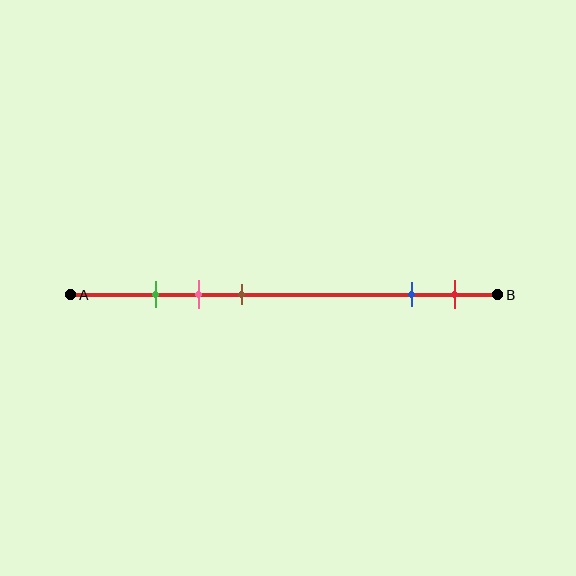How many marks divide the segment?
There are 5 marks dividing the segment.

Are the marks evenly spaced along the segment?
No, the marks are not evenly spaced.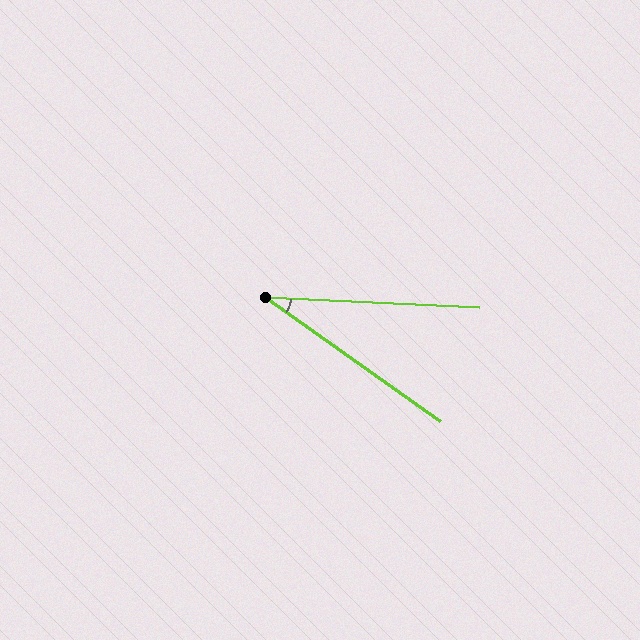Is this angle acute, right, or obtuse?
It is acute.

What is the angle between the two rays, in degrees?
Approximately 33 degrees.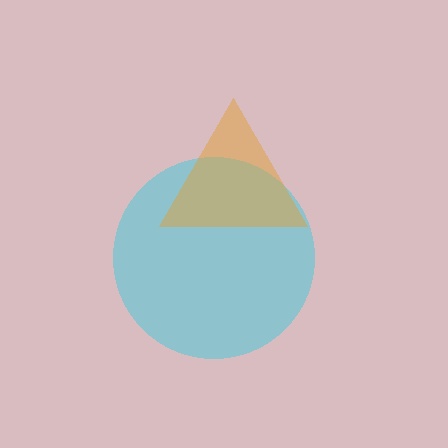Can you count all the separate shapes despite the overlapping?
Yes, there are 2 separate shapes.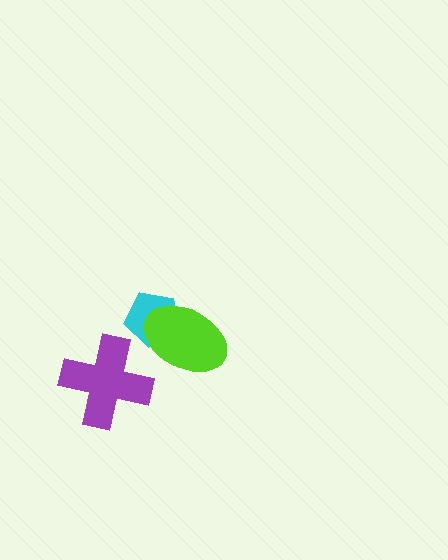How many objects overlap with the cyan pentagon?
1 object overlaps with the cyan pentagon.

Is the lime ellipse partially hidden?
No, no other shape covers it.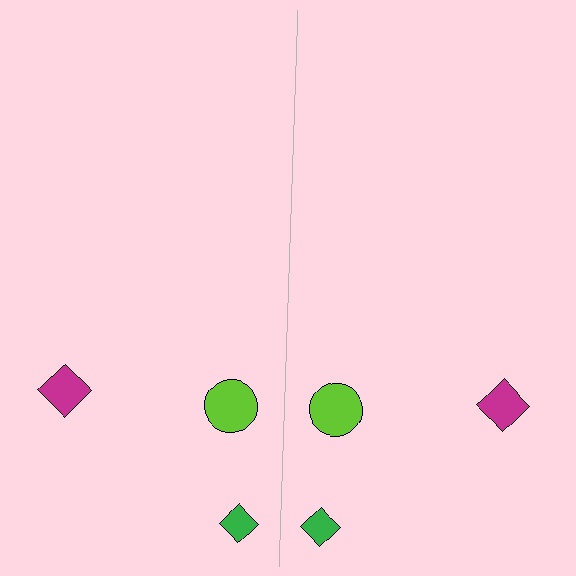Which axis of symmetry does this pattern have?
The pattern has a vertical axis of symmetry running through the center of the image.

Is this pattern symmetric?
Yes, this pattern has bilateral (reflection) symmetry.